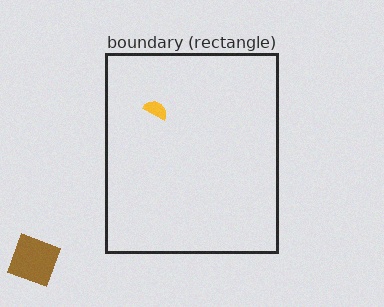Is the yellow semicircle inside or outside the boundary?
Inside.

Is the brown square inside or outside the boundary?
Outside.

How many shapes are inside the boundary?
1 inside, 1 outside.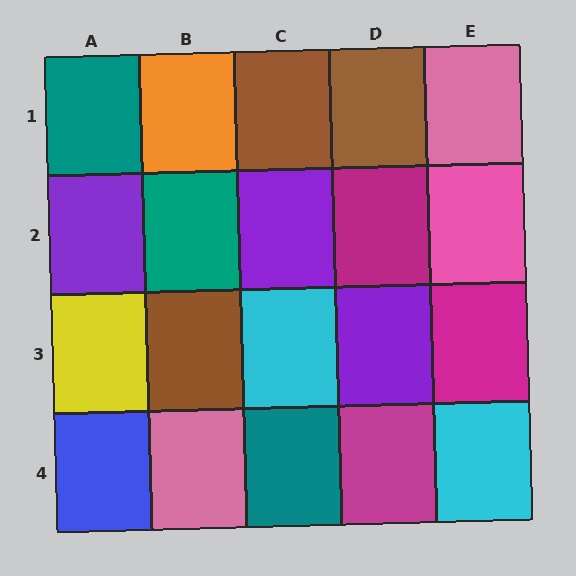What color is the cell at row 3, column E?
Magenta.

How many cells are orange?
1 cell is orange.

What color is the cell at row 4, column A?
Blue.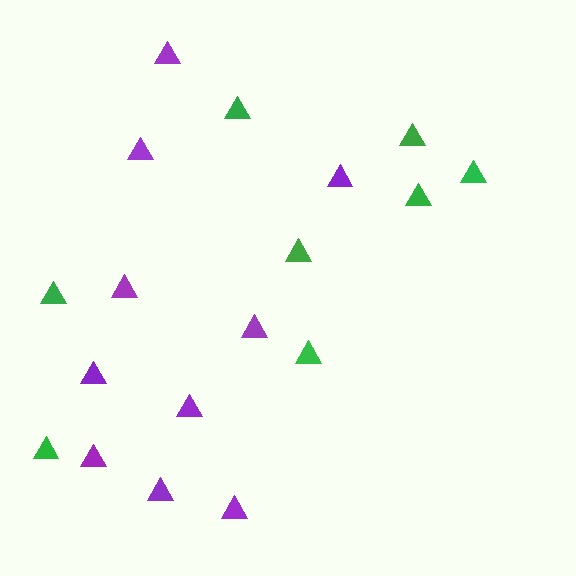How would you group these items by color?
There are 2 groups: one group of purple triangles (10) and one group of green triangles (8).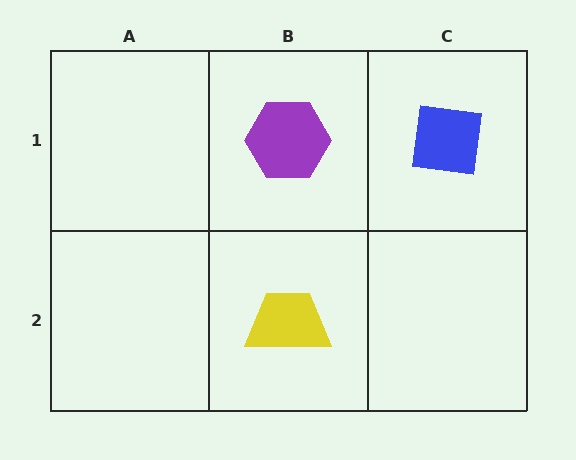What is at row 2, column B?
A yellow trapezoid.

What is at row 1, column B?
A purple hexagon.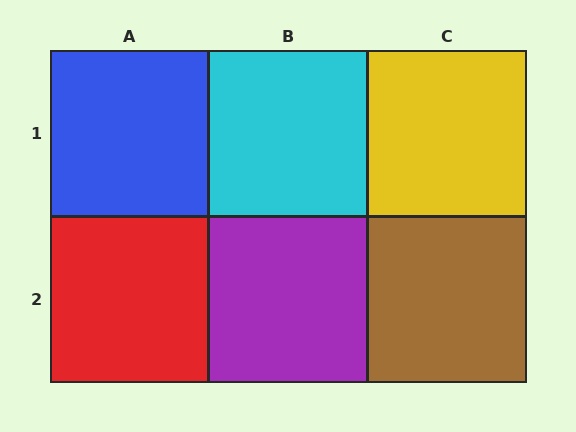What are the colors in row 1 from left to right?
Blue, cyan, yellow.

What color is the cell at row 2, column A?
Red.